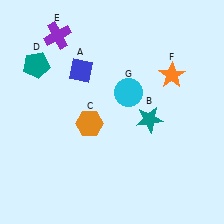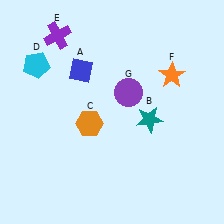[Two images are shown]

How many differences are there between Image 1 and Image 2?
There are 2 differences between the two images.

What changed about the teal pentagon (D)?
In Image 1, D is teal. In Image 2, it changed to cyan.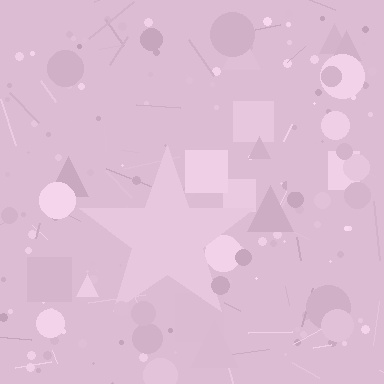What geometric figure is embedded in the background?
A star is embedded in the background.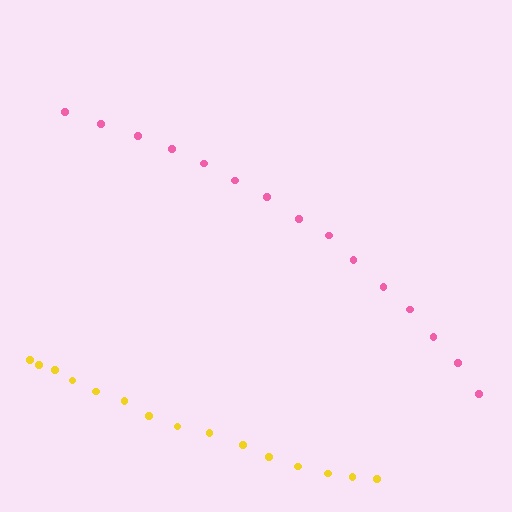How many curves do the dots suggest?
There are 2 distinct paths.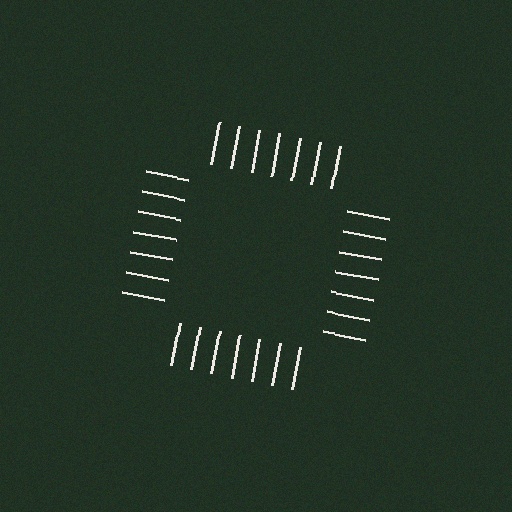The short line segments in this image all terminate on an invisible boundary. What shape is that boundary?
An illusory square — the line segments terminate on its edges but no continuous stroke is drawn.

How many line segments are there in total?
28 — 7 along each of the 4 edges.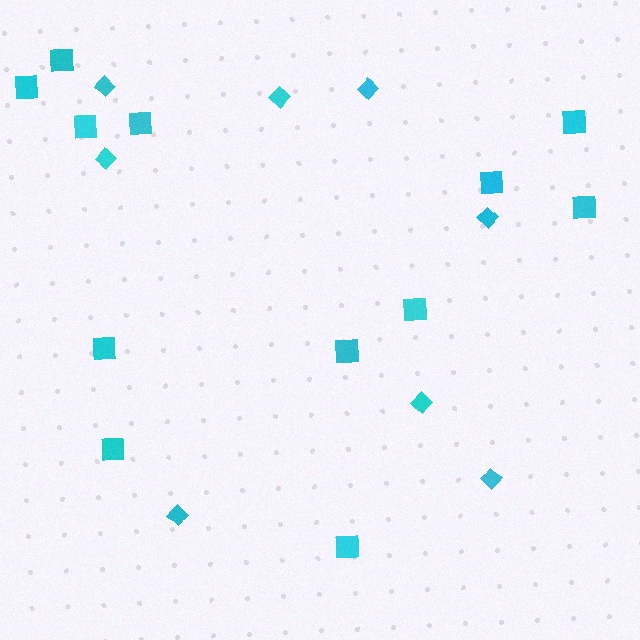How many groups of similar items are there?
There are 2 groups: one group of squares (12) and one group of diamonds (8).